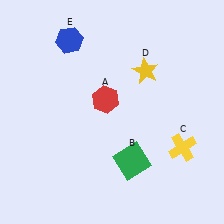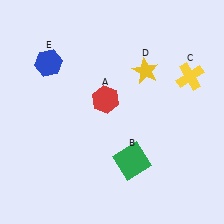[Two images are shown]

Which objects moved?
The objects that moved are: the yellow cross (C), the blue hexagon (E).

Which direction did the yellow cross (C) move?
The yellow cross (C) moved up.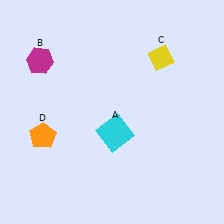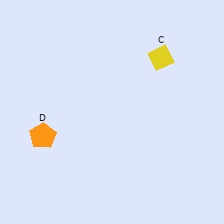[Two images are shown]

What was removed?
The cyan square (A), the magenta hexagon (B) were removed in Image 2.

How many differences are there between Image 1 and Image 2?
There are 2 differences between the two images.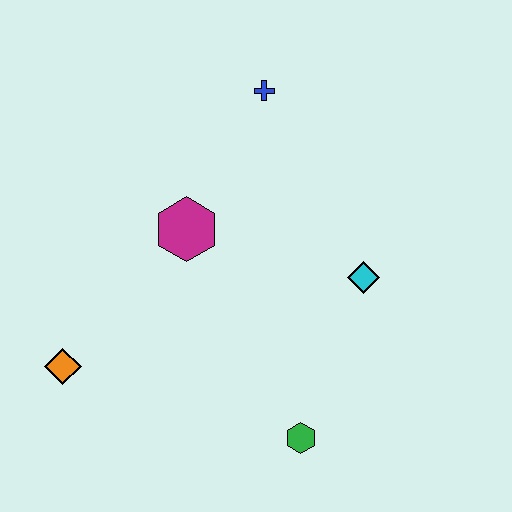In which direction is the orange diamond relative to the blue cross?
The orange diamond is below the blue cross.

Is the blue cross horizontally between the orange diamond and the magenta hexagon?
No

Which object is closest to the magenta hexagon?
The blue cross is closest to the magenta hexagon.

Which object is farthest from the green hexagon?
The blue cross is farthest from the green hexagon.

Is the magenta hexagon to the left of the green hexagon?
Yes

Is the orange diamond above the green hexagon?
Yes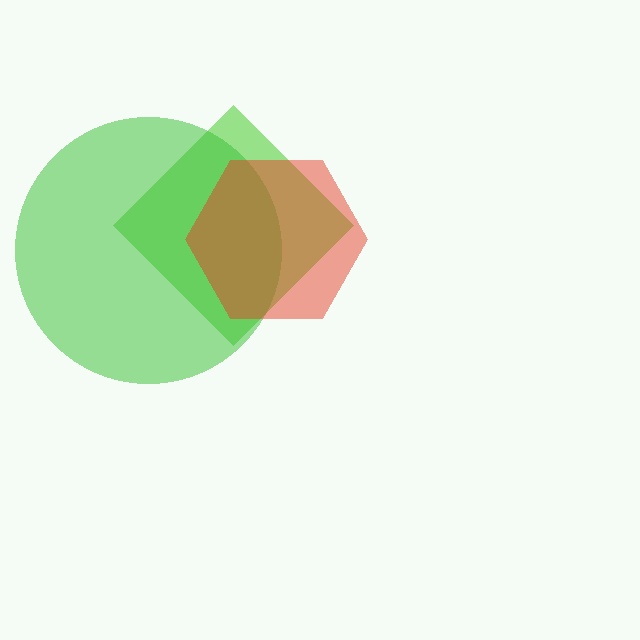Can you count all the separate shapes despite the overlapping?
Yes, there are 3 separate shapes.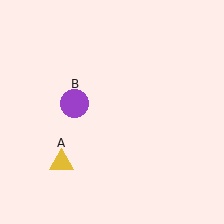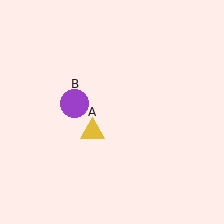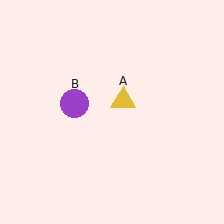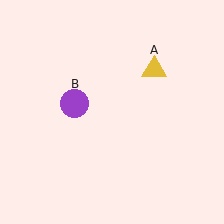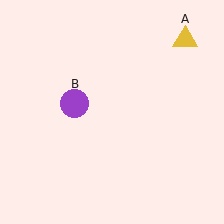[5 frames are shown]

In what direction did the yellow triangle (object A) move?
The yellow triangle (object A) moved up and to the right.